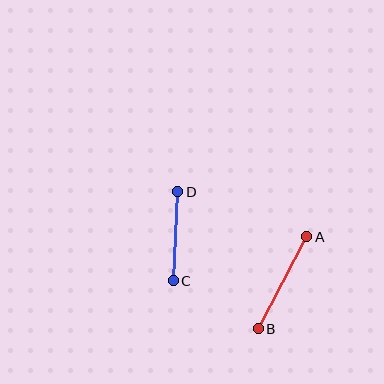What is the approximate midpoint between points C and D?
The midpoint is at approximately (175, 236) pixels.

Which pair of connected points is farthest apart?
Points A and B are farthest apart.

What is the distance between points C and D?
The distance is approximately 89 pixels.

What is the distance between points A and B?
The distance is approximately 104 pixels.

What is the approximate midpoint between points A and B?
The midpoint is at approximately (282, 283) pixels.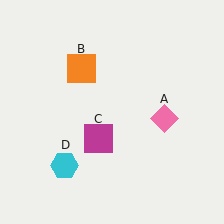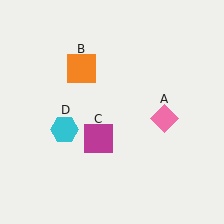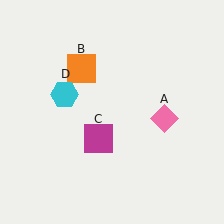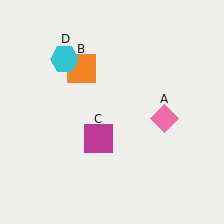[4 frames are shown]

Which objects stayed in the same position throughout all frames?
Pink diamond (object A) and orange square (object B) and magenta square (object C) remained stationary.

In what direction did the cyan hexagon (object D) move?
The cyan hexagon (object D) moved up.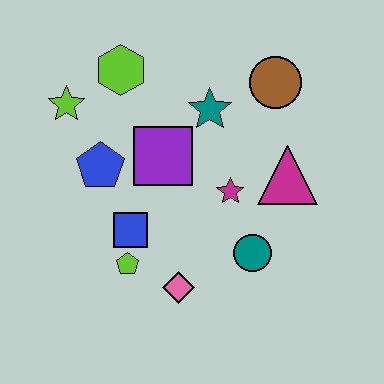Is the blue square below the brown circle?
Yes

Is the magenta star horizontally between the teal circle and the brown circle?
No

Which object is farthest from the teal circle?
The lime star is farthest from the teal circle.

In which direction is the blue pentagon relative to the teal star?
The blue pentagon is to the left of the teal star.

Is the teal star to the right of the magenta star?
No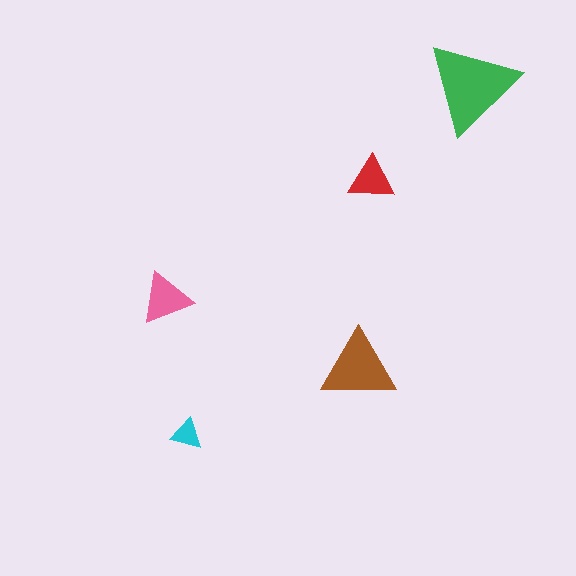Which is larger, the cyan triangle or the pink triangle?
The pink one.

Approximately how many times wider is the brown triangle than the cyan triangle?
About 2.5 times wider.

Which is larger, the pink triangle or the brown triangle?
The brown one.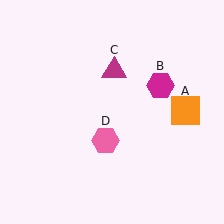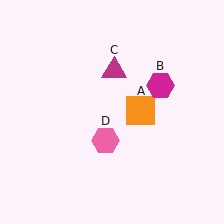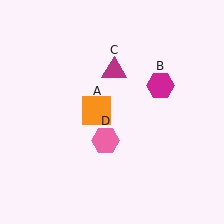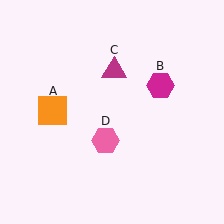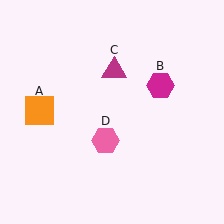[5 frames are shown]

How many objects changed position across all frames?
1 object changed position: orange square (object A).